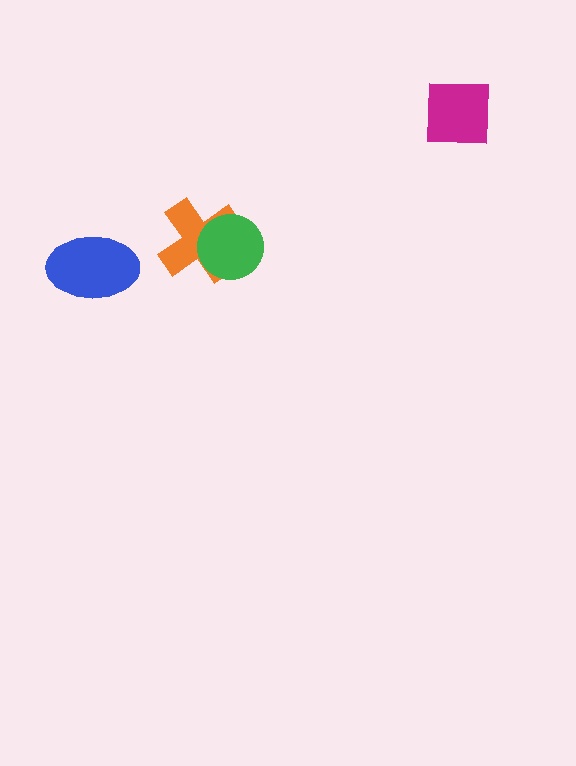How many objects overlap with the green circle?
1 object overlaps with the green circle.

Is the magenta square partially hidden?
No, no other shape covers it.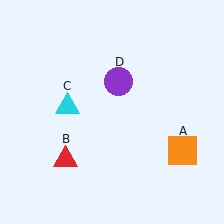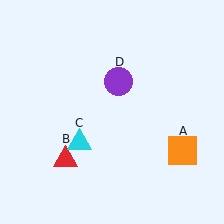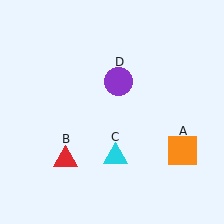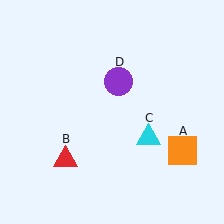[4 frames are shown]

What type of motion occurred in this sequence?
The cyan triangle (object C) rotated counterclockwise around the center of the scene.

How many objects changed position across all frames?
1 object changed position: cyan triangle (object C).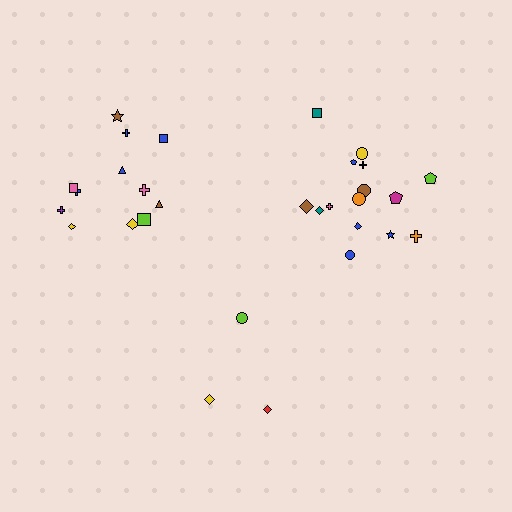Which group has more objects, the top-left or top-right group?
The top-right group.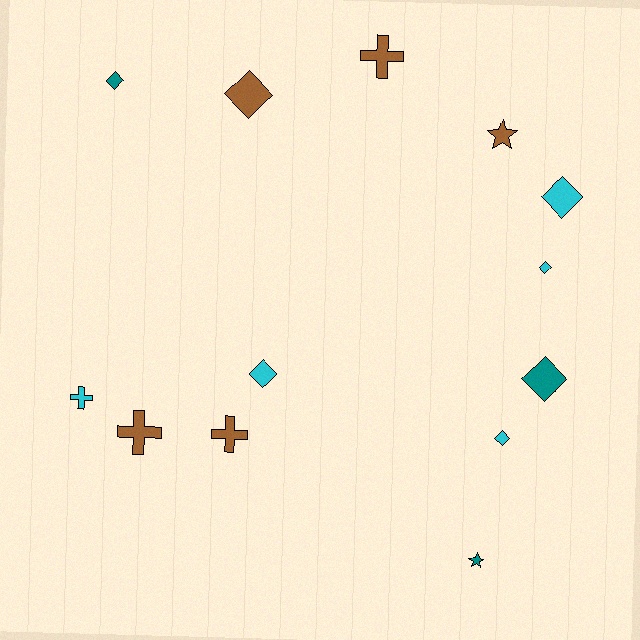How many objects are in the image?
There are 13 objects.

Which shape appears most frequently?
Diamond, with 7 objects.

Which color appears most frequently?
Brown, with 5 objects.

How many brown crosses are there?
There are 3 brown crosses.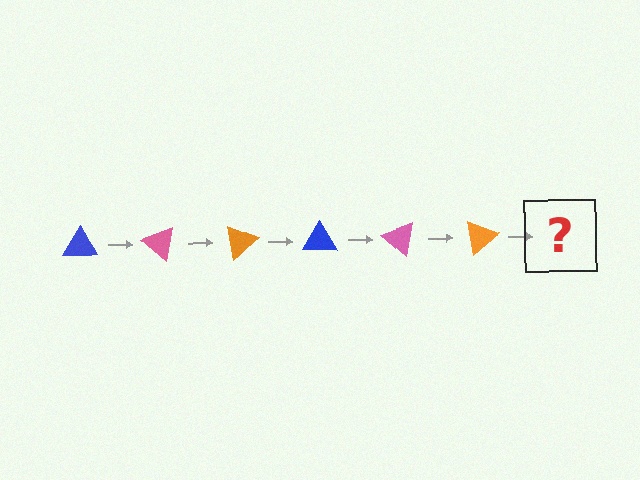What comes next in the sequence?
The next element should be a blue triangle, rotated 240 degrees from the start.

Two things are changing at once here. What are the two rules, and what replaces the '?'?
The two rules are that it rotates 40 degrees each step and the color cycles through blue, pink, and orange. The '?' should be a blue triangle, rotated 240 degrees from the start.